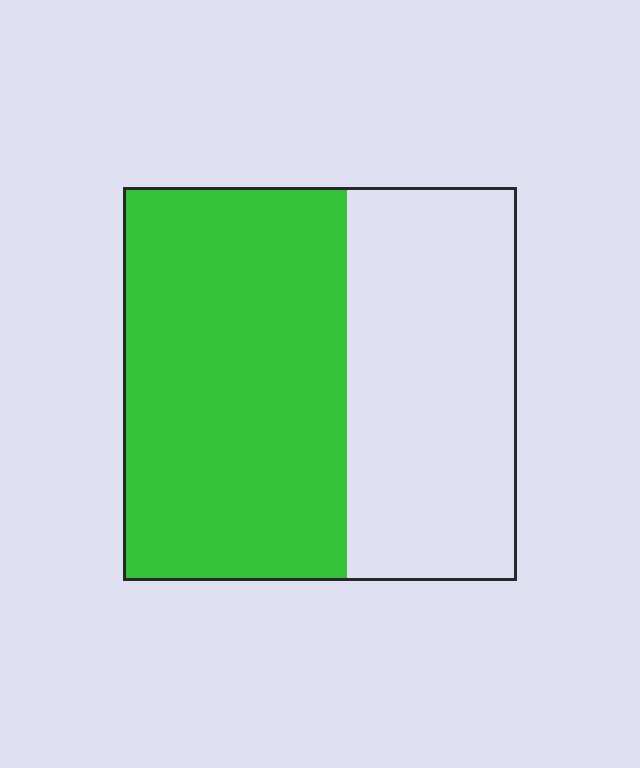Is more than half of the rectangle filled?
Yes.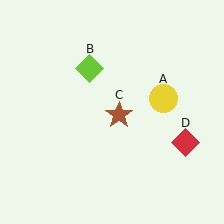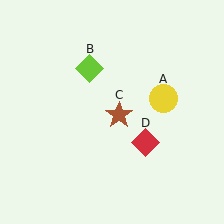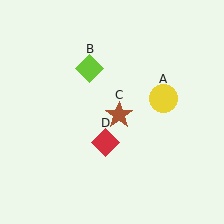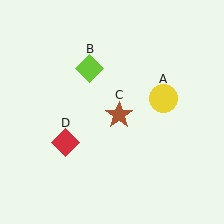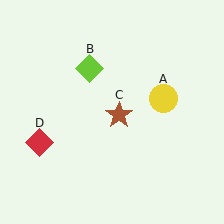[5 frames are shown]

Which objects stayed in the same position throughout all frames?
Yellow circle (object A) and lime diamond (object B) and brown star (object C) remained stationary.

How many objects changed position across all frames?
1 object changed position: red diamond (object D).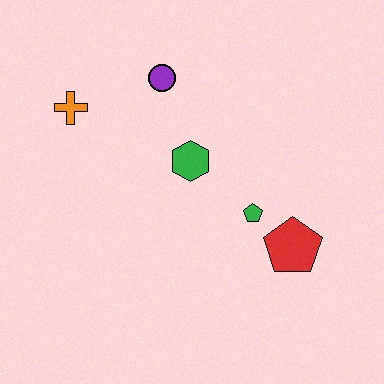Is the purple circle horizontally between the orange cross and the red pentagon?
Yes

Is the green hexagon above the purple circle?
No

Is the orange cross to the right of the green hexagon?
No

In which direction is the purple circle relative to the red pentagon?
The purple circle is above the red pentagon.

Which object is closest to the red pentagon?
The green pentagon is closest to the red pentagon.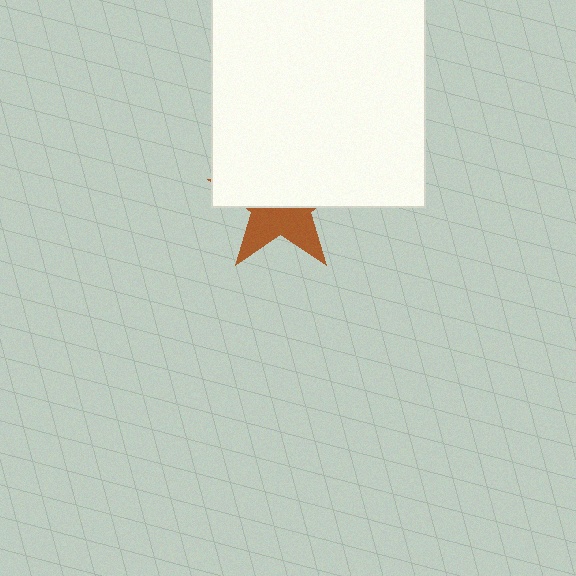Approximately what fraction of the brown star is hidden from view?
Roughly 58% of the brown star is hidden behind the white square.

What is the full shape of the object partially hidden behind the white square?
The partially hidden object is a brown star.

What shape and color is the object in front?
The object in front is a white square.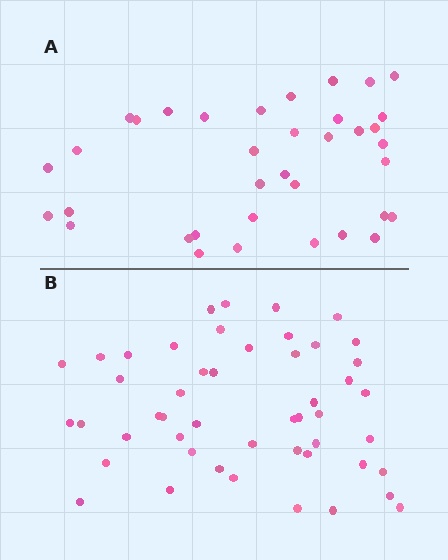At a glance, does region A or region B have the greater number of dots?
Region B (the bottom region) has more dots.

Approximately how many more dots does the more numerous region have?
Region B has approximately 15 more dots than region A.